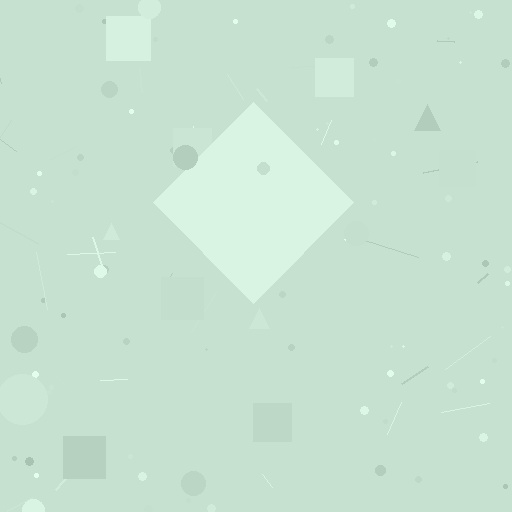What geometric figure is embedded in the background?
A diamond is embedded in the background.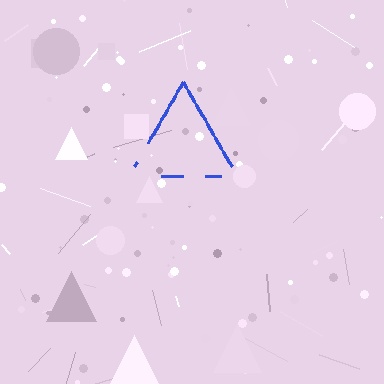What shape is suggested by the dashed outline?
The dashed outline suggests a triangle.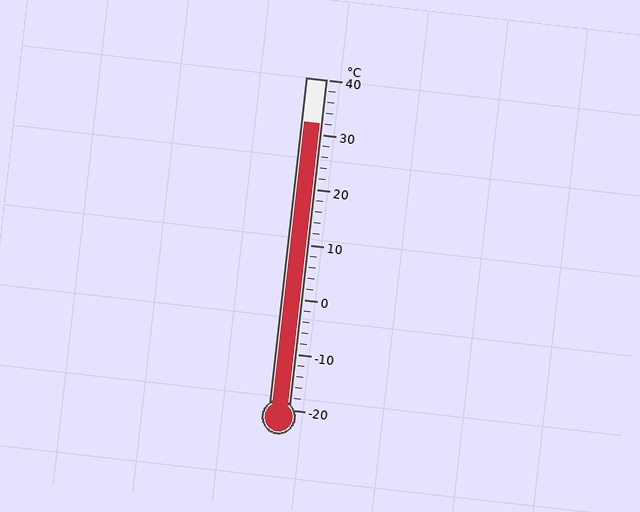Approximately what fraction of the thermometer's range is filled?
The thermometer is filled to approximately 85% of its range.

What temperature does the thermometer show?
The thermometer shows approximately 32°C.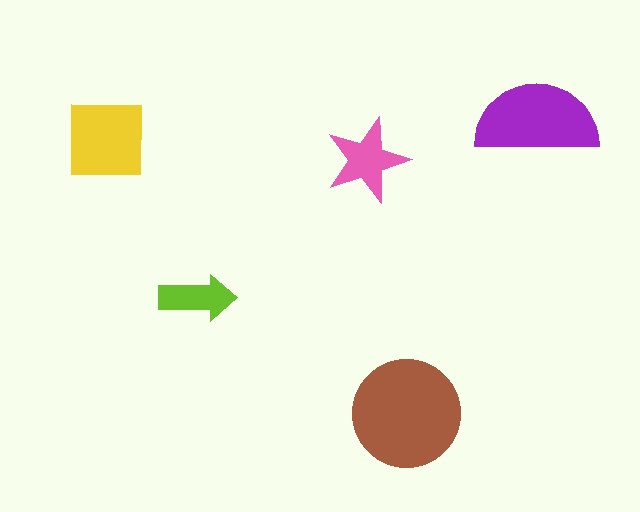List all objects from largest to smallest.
The brown circle, the purple semicircle, the yellow square, the pink star, the lime arrow.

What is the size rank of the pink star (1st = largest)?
4th.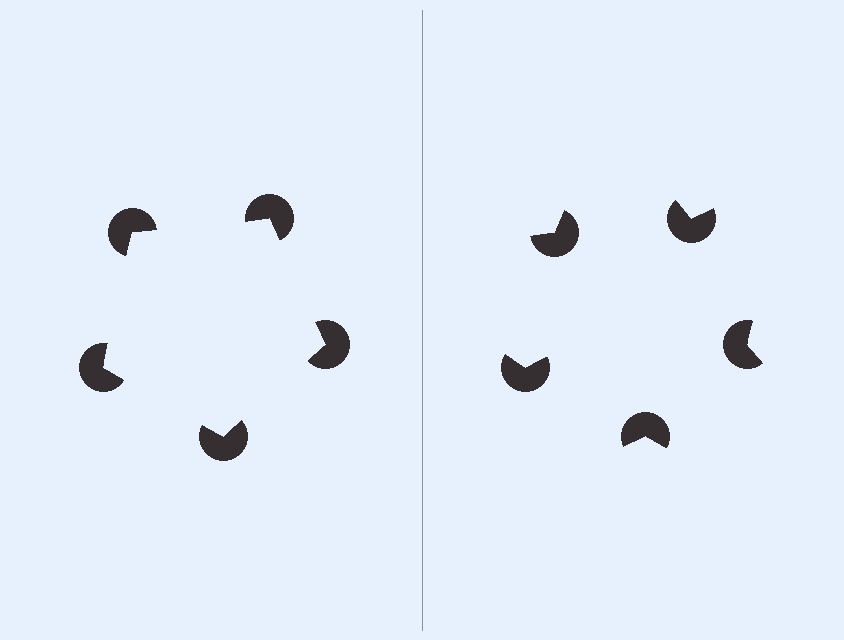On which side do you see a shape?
An illusory pentagon appears on the left side. On the right side the wedge cuts are rotated, so no coherent shape forms.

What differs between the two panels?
The pac-man discs are positioned identically on both sides; only the wedge orientations differ. On the left they align to a pentagon; on the right they are misaligned.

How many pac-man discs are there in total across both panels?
10 — 5 on each side.